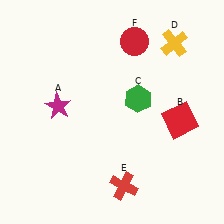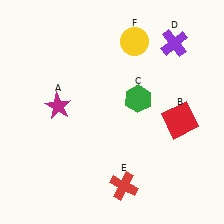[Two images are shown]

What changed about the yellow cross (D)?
In Image 1, D is yellow. In Image 2, it changed to purple.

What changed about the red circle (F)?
In Image 1, F is red. In Image 2, it changed to yellow.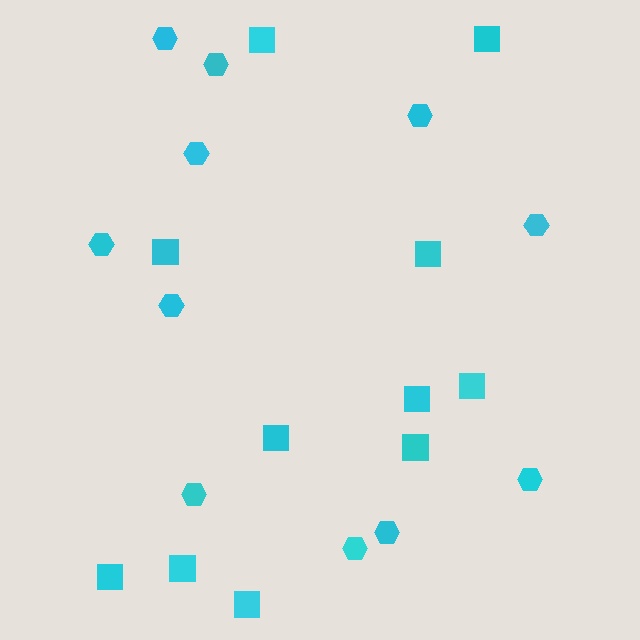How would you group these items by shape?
There are 2 groups: one group of squares (11) and one group of hexagons (11).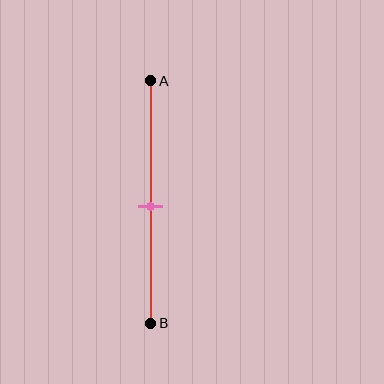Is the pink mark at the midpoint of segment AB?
Yes, the mark is approximately at the midpoint.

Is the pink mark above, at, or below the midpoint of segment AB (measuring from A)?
The pink mark is approximately at the midpoint of segment AB.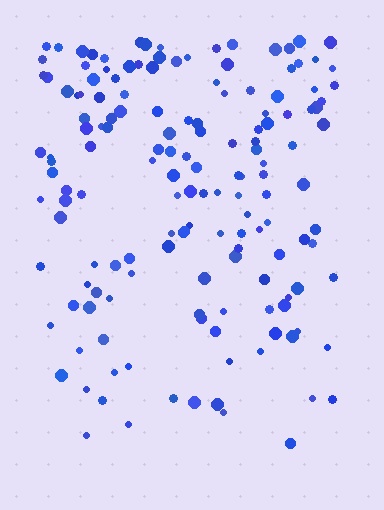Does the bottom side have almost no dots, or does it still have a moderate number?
Still a moderate number, just noticeably fewer than the top.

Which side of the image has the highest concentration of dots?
The top.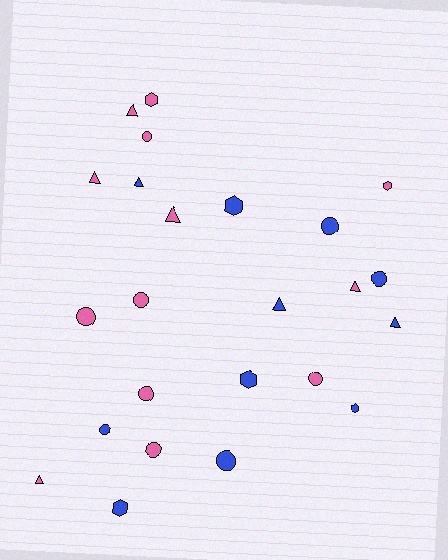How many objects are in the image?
There are 24 objects.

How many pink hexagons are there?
There are 2 pink hexagons.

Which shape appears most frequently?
Circle, with 10 objects.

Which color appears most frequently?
Pink, with 13 objects.